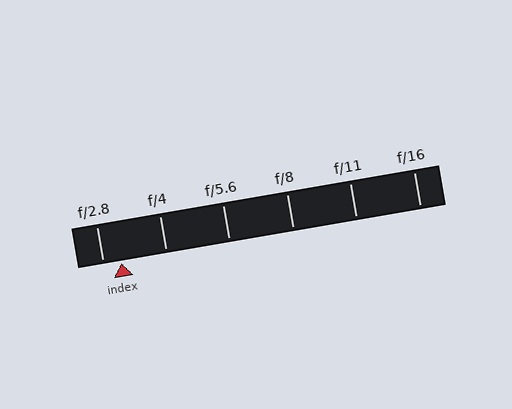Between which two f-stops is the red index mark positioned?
The index mark is between f/2.8 and f/4.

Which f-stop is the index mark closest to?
The index mark is closest to f/2.8.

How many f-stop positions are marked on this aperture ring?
There are 6 f-stop positions marked.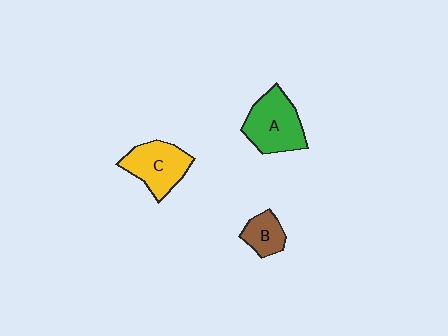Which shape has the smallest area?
Shape B (brown).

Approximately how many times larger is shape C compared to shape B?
Approximately 1.8 times.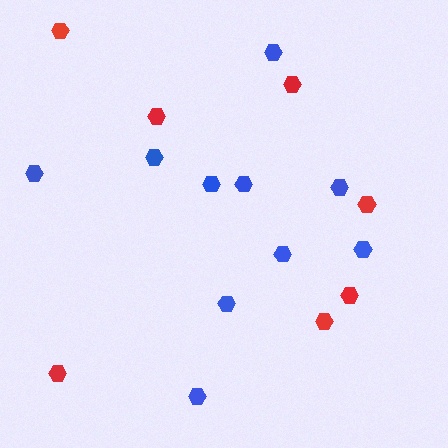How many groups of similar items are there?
There are 2 groups: one group of blue hexagons (10) and one group of red hexagons (7).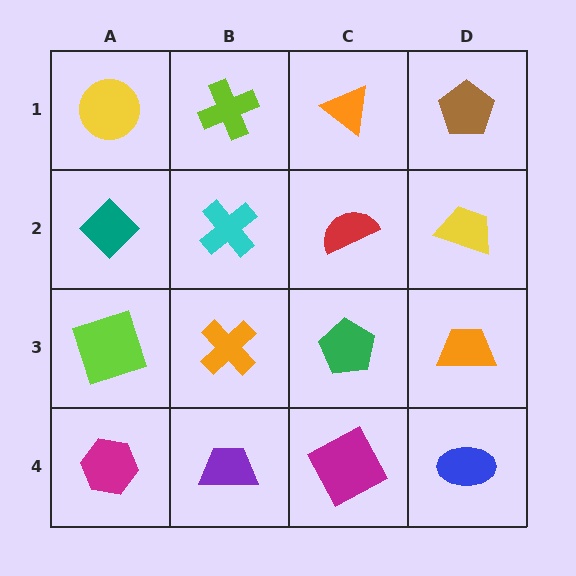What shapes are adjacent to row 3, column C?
A red semicircle (row 2, column C), a magenta square (row 4, column C), an orange cross (row 3, column B), an orange trapezoid (row 3, column D).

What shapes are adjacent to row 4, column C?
A green pentagon (row 3, column C), a purple trapezoid (row 4, column B), a blue ellipse (row 4, column D).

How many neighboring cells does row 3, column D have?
3.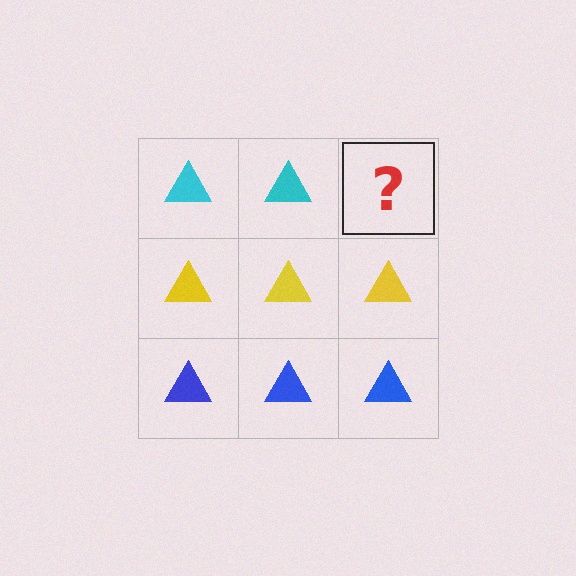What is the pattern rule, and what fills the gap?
The rule is that each row has a consistent color. The gap should be filled with a cyan triangle.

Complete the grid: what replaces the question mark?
The question mark should be replaced with a cyan triangle.